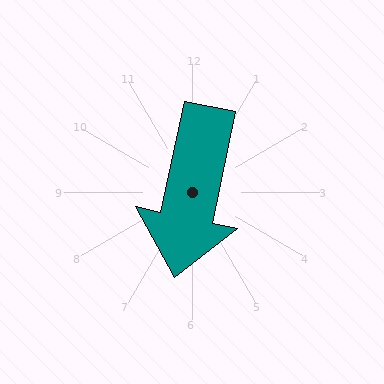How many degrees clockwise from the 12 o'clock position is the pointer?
Approximately 192 degrees.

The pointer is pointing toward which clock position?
Roughly 6 o'clock.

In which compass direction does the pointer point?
South.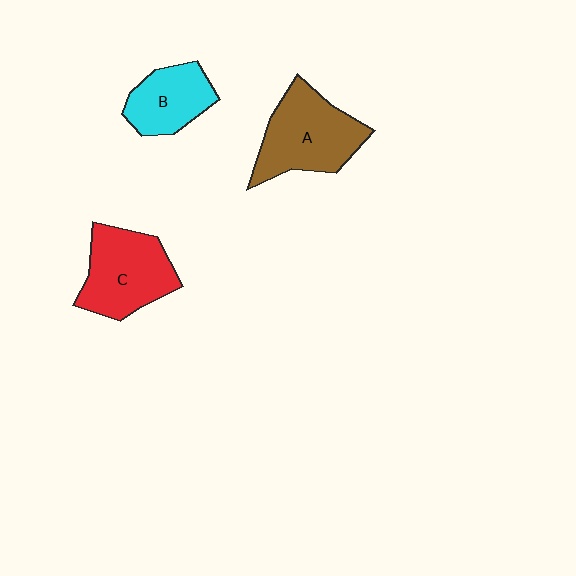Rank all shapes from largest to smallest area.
From largest to smallest: A (brown), C (red), B (cyan).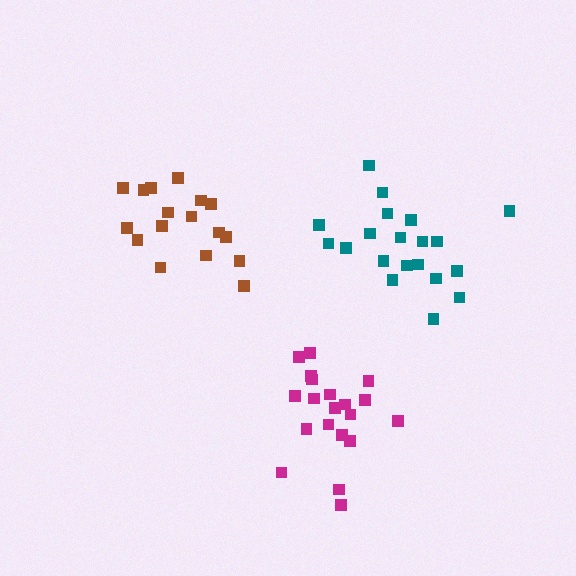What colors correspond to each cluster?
The clusters are colored: magenta, brown, teal.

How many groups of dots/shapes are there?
There are 3 groups.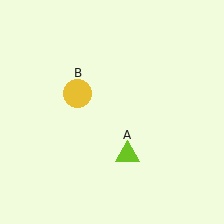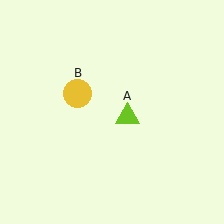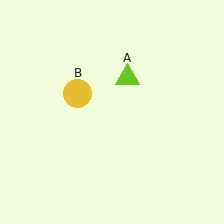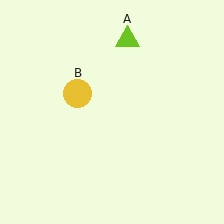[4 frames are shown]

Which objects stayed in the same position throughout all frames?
Yellow circle (object B) remained stationary.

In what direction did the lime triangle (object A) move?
The lime triangle (object A) moved up.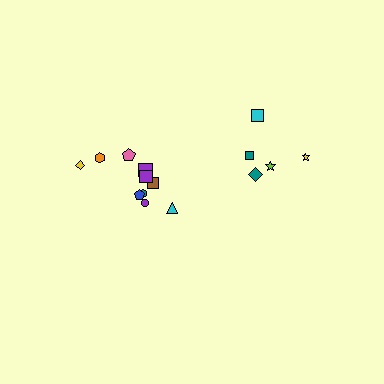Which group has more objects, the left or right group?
The left group.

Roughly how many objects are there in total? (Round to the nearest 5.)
Roughly 15 objects in total.